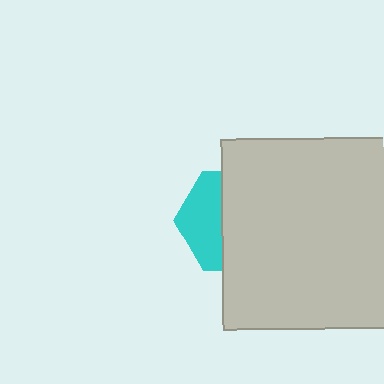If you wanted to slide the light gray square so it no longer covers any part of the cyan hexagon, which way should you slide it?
Slide it right — that is the most direct way to separate the two shapes.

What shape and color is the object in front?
The object in front is a light gray square.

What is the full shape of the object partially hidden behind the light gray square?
The partially hidden object is a cyan hexagon.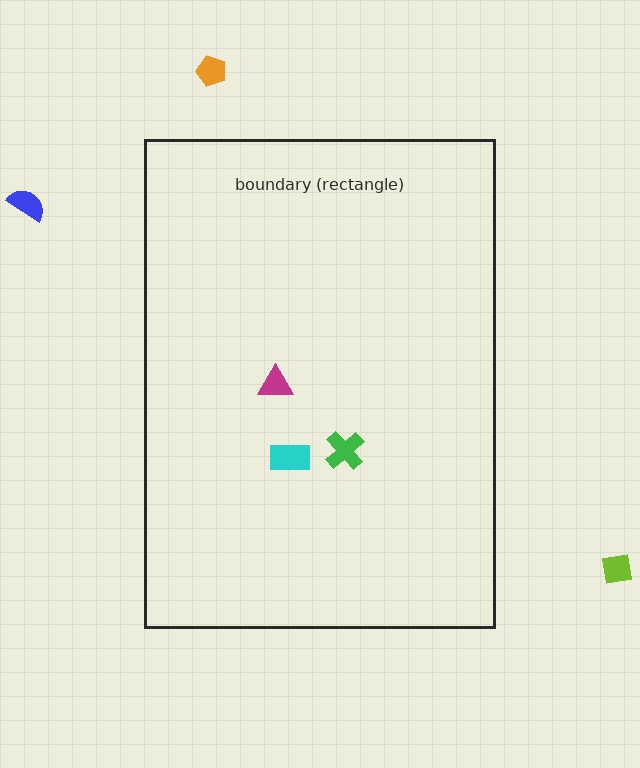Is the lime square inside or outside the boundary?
Outside.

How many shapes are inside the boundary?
3 inside, 3 outside.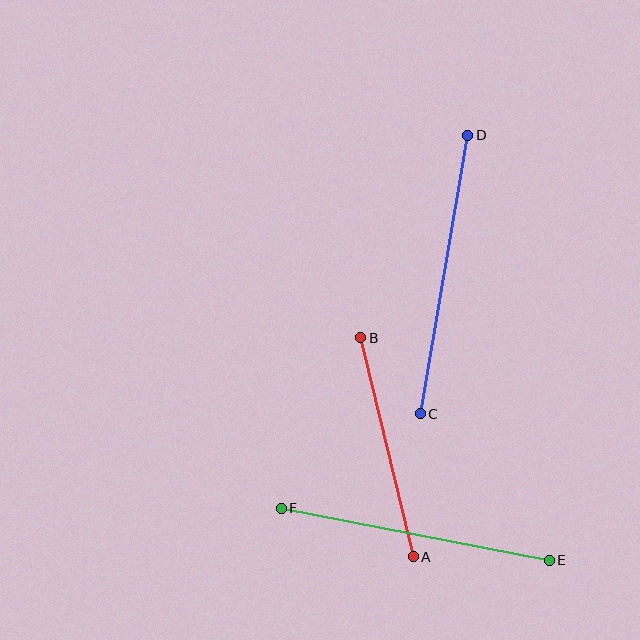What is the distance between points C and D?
The distance is approximately 282 pixels.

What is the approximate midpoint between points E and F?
The midpoint is at approximately (415, 534) pixels.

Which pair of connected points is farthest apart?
Points C and D are farthest apart.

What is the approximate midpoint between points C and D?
The midpoint is at approximately (444, 275) pixels.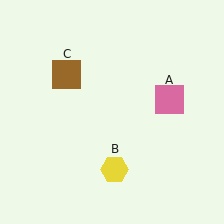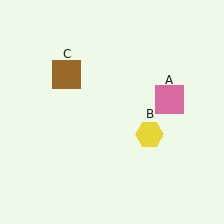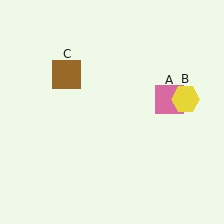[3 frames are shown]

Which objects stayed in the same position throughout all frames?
Pink square (object A) and brown square (object C) remained stationary.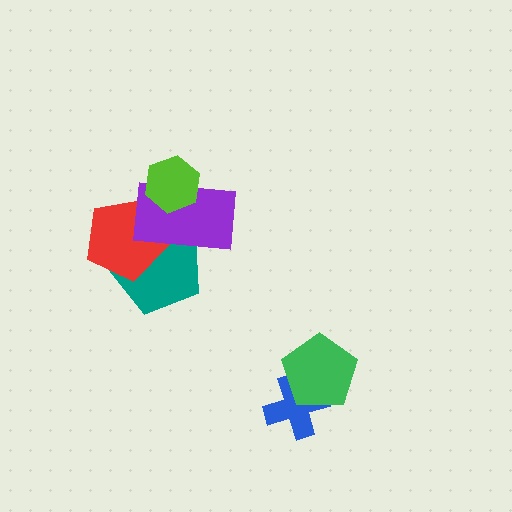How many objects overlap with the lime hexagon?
1 object overlaps with the lime hexagon.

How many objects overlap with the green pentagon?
1 object overlaps with the green pentagon.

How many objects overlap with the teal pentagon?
2 objects overlap with the teal pentagon.